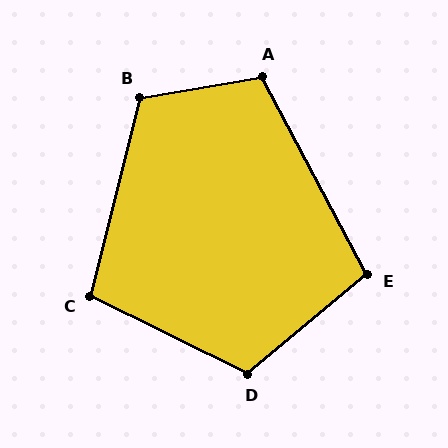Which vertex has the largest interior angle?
D, at approximately 114 degrees.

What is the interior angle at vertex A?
Approximately 108 degrees (obtuse).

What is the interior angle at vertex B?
Approximately 114 degrees (obtuse).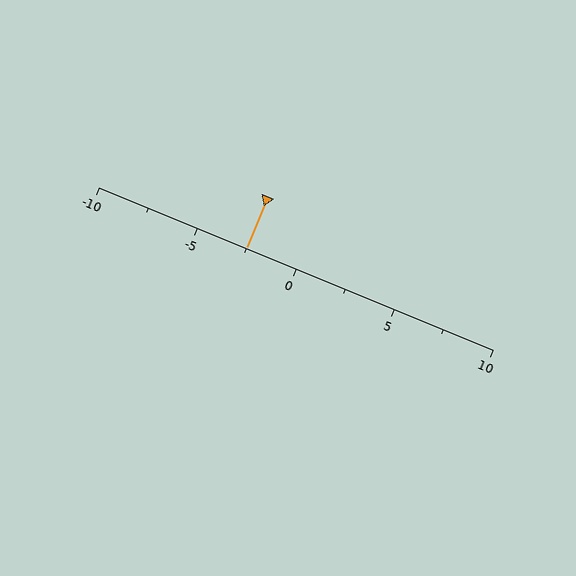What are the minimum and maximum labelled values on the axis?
The axis runs from -10 to 10.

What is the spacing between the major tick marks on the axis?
The major ticks are spaced 5 apart.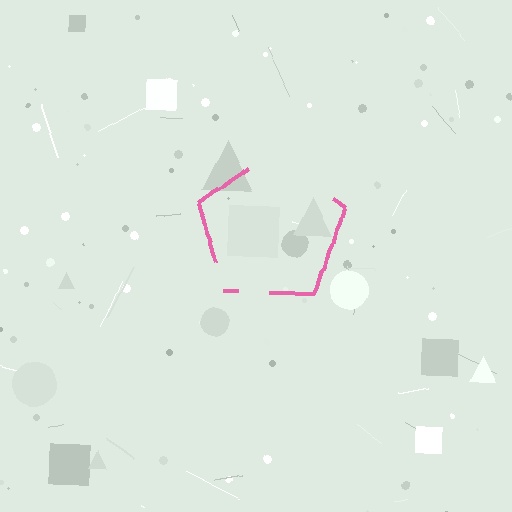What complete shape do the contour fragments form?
The contour fragments form a pentagon.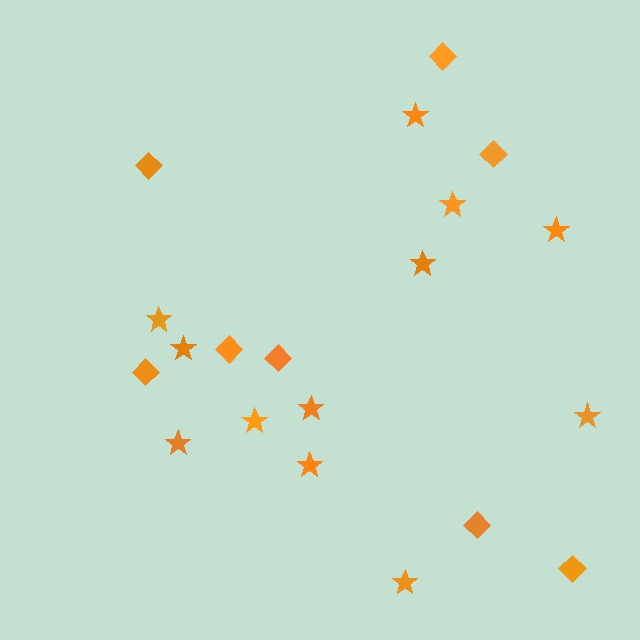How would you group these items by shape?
There are 2 groups: one group of diamonds (8) and one group of stars (12).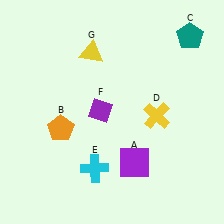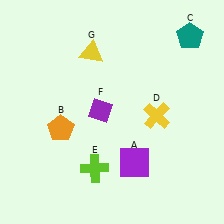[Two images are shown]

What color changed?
The cross (E) changed from cyan in Image 1 to lime in Image 2.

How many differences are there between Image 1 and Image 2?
There is 1 difference between the two images.